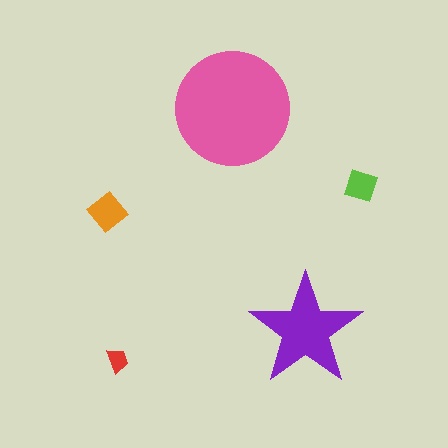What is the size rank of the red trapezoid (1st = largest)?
5th.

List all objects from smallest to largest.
The red trapezoid, the lime square, the orange diamond, the purple star, the pink circle.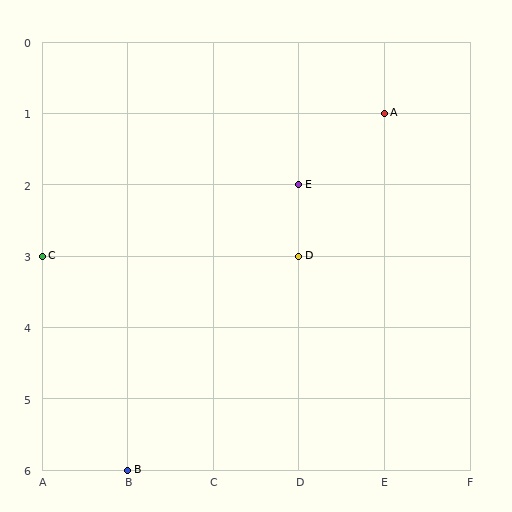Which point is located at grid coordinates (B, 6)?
Point B is at (B, 6).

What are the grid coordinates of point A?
Point A is at grid coordinates (E, 1).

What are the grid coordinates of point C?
Point C is at grid coordinates (A, 3).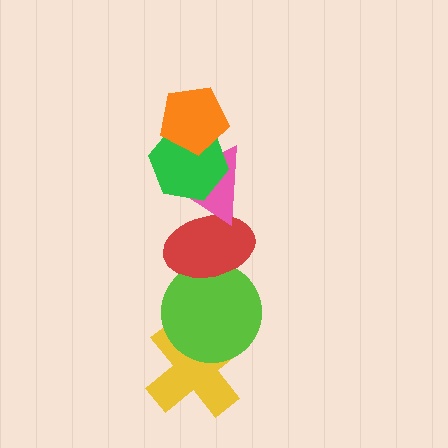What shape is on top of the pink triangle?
The green hexagon is on top of the pink triangle.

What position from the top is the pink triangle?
The pink triangle is 3rd from the top.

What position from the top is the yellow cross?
The yellow cross is 6th from the top.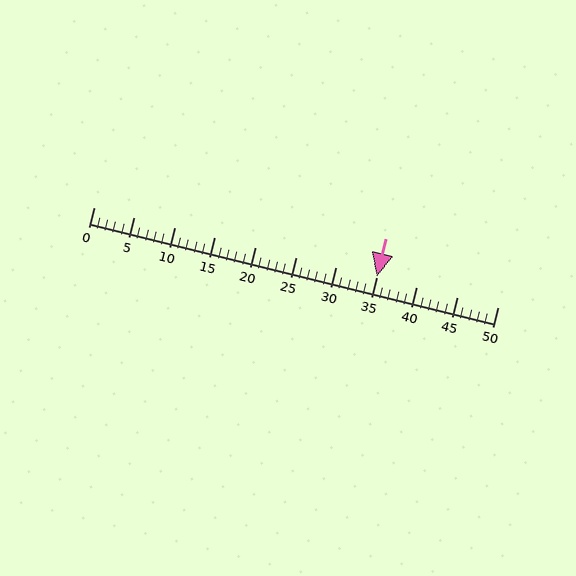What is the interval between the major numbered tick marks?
The major tick marks are spaced 5 units apart.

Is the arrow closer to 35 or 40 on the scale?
The arrow is closer to 35.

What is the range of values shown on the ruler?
The ruler shows values from 0 to 50.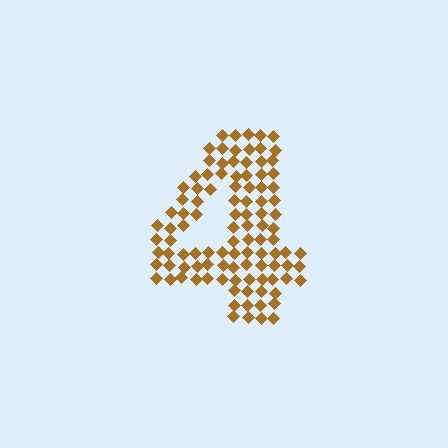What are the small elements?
The small elements are diamonds.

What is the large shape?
The large shape is the digit 4.